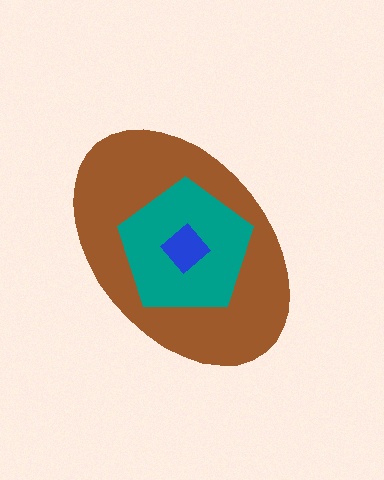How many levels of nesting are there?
3.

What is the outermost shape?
The brown ellipse.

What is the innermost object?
The blue diamond.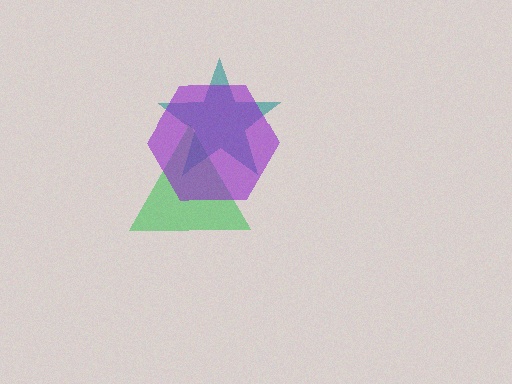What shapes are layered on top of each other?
The layered shapes are: a green triangle, a teal star, a purple hexagon.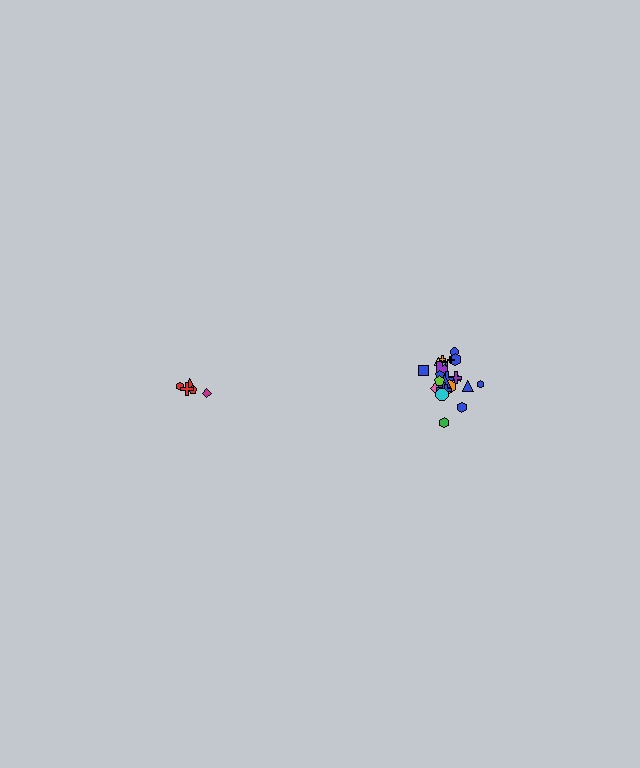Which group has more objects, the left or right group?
The right group.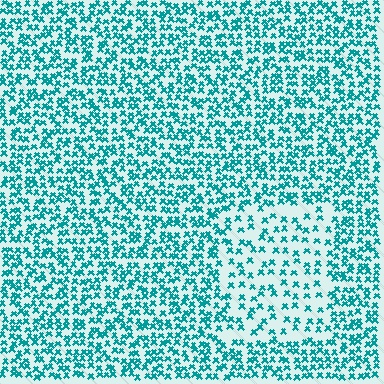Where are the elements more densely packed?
The elements are more densely packed outside the rectangle boundary.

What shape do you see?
I see a rectangle.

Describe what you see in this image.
The image contains small teal elements arranged at two different densities. A rectangle-shaped region is visible where the elements are less densely packed than the surrounding area.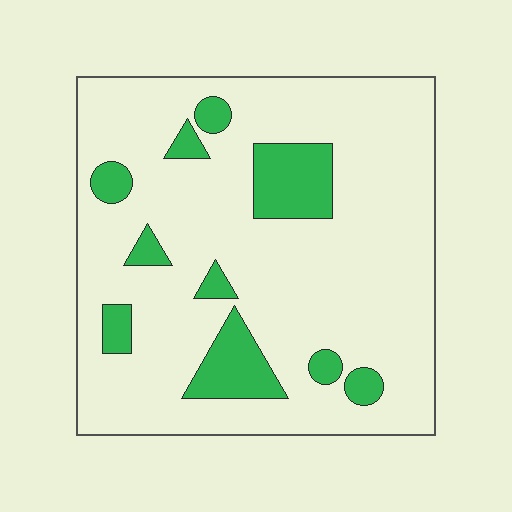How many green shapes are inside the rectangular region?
10.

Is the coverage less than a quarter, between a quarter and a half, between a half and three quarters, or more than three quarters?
Less than a quarter.